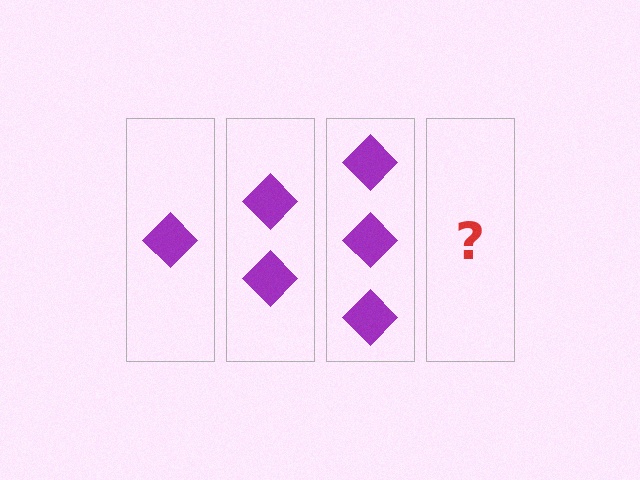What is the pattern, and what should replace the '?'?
The pattern is that each step adds one more diamond. The '?' should be 4 diamonds.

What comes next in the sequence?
The next element should be 4 diamonds.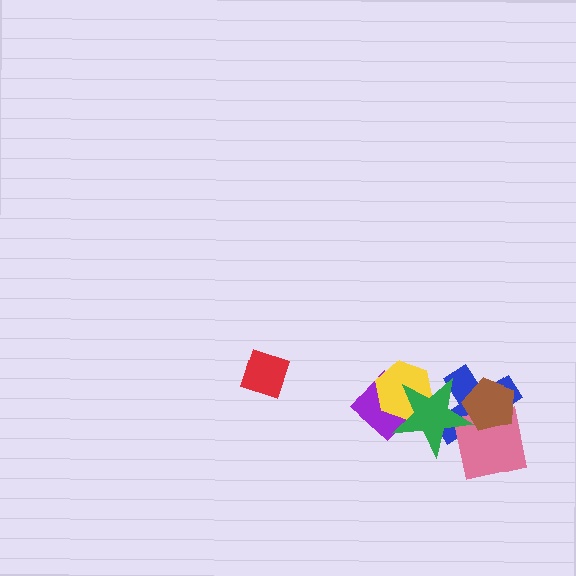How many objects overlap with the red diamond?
0 objects overlap with the red diamond.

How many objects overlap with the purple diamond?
2 objects overlap with the purple diamond.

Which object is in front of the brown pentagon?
The green star is in front of the brown pentagon.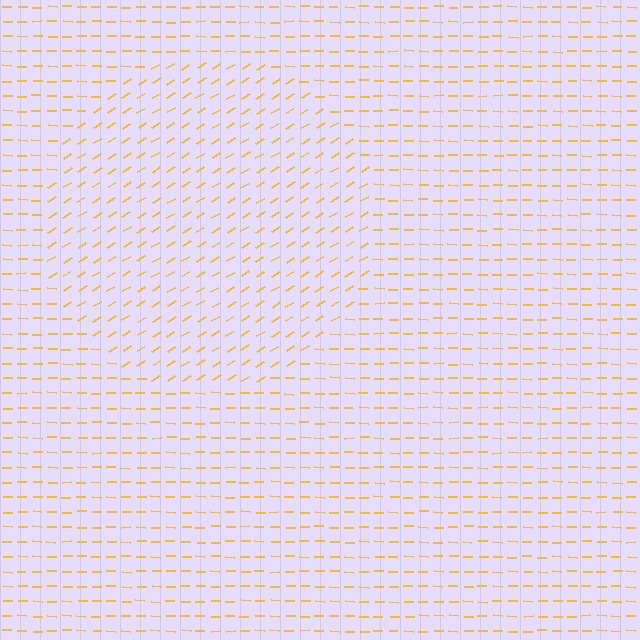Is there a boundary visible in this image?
Yes, there is a texture boundary formed by a change in line orientation.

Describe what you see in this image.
The image is filled with small yellow line segments. A circle region in the image has lines oriented differently from the surrounding lines, creating a visible texture boundary.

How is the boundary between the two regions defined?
The boundary is defined purely by a change in line orientation (approximately 33 degrees difference). All lines are the same color and thickness.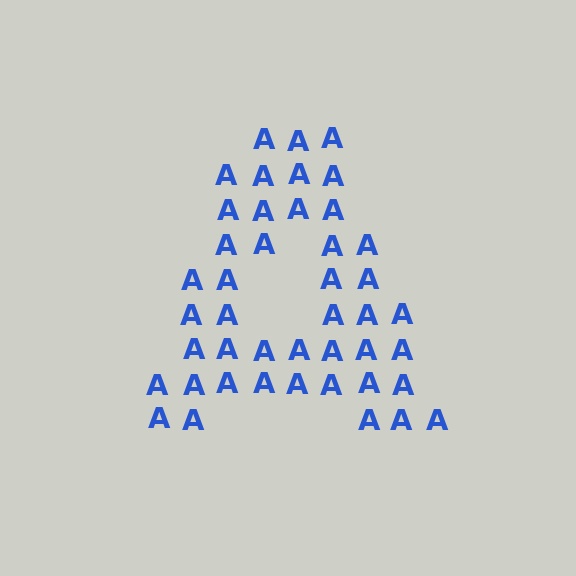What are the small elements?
The small elements are letter A's.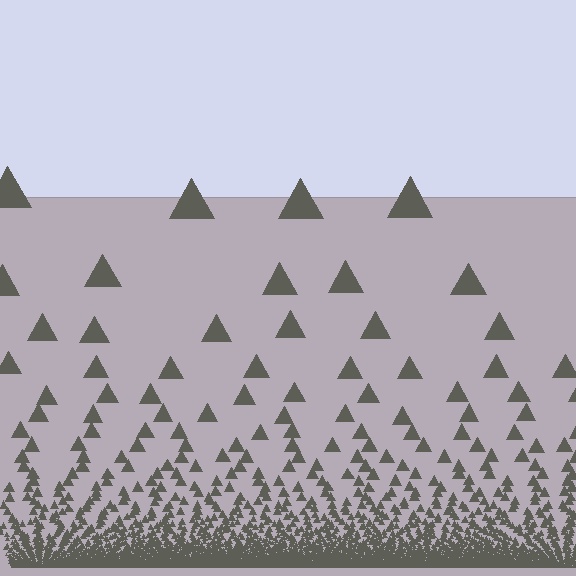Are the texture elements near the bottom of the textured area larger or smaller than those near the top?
Smaller. The gradient is inverted — elements near the bottom are smaller and denser.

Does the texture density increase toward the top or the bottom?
Density increases toward the bottom.